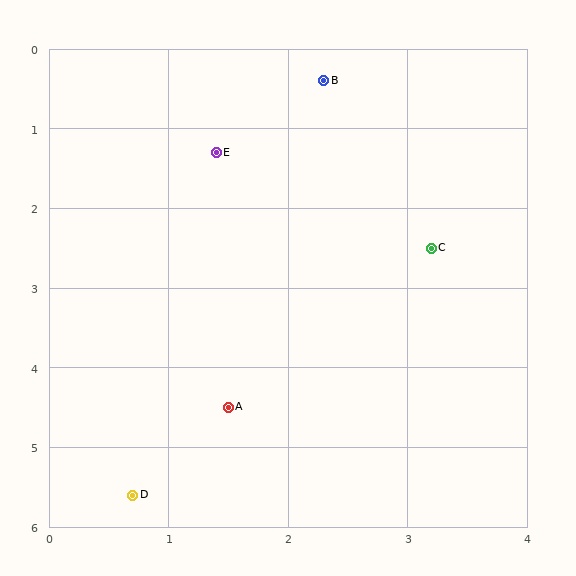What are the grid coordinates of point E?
Point E is at approximately (1.4, 1.3).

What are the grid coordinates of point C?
Point C is at approximately (3.2, 2.5).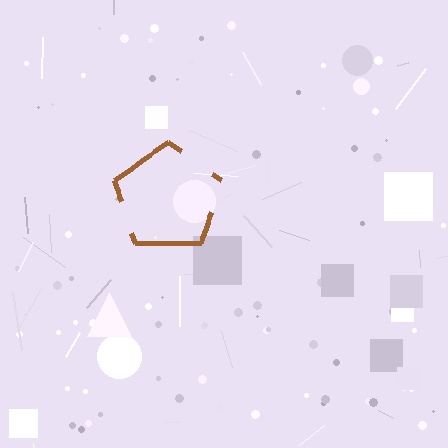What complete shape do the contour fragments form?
The contour fragments form a pentagon.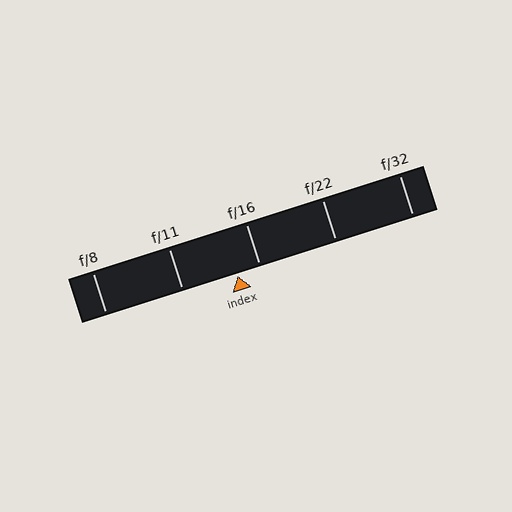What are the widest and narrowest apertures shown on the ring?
The widest aperture shown is f/8 and the narrowest is f/32.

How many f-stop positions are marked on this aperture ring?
There are 5 f-stop positions marked.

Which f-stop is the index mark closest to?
The index mark is closest to f/16.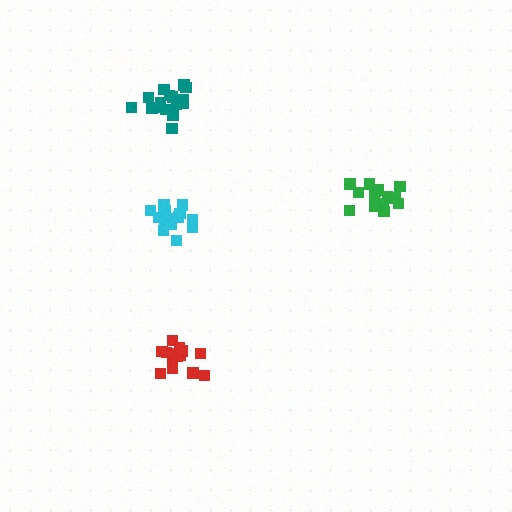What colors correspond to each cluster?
The clusters are colored: cyan, green, teal, red.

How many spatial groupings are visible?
There are 4 spatial groupings.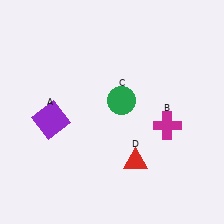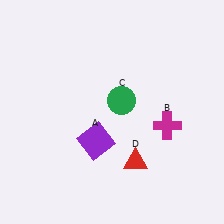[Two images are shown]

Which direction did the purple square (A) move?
The purple square (A) moved right.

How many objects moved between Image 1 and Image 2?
1 object moved between the two images.